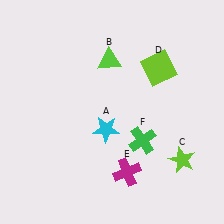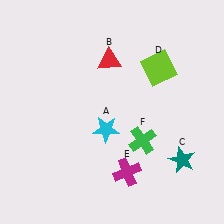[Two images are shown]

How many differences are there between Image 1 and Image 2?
There are 2 differences between the two images.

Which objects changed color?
B changed from lime to red. C changed from lime to teal.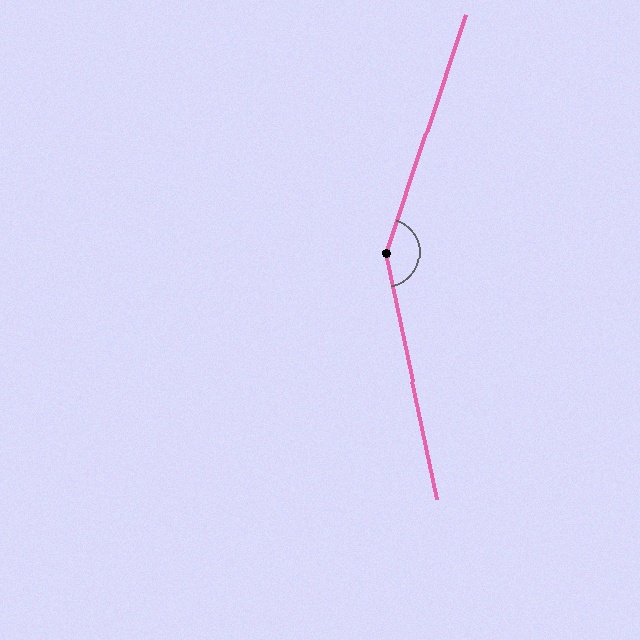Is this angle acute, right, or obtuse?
It is obtuse.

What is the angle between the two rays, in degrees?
Approximately 150 degrees.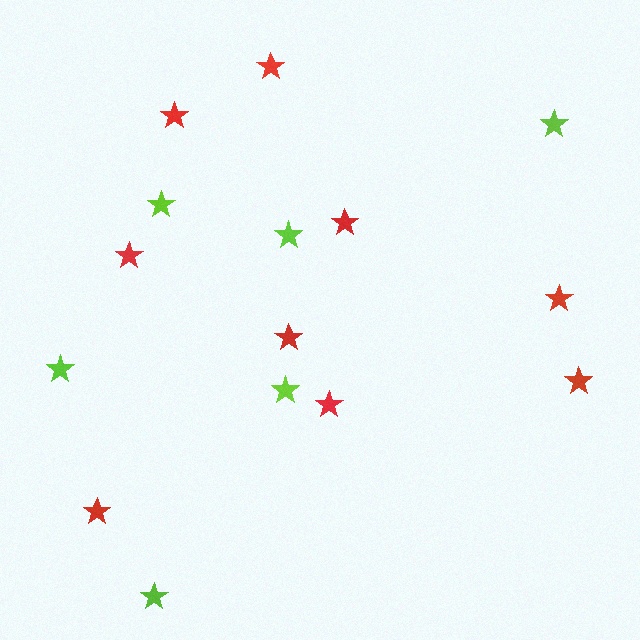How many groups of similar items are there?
There are 2 groups: one group of red stars (9) and one group of lime stars (6).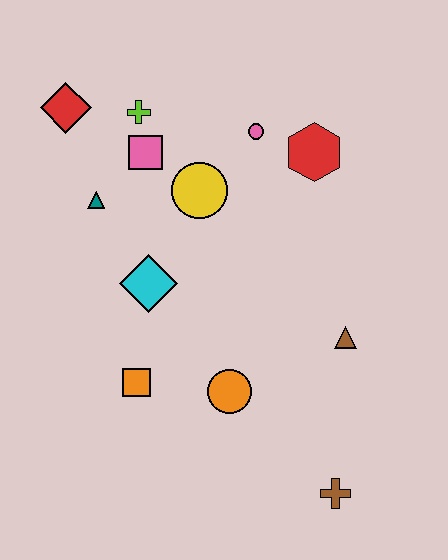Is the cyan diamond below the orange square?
No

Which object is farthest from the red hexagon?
The brown cross is farthest from the red hexagon.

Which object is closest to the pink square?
The lime cross is closest to the pink square.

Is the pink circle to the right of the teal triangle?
Yes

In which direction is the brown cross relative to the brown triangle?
The brown cross is below the brown triangle.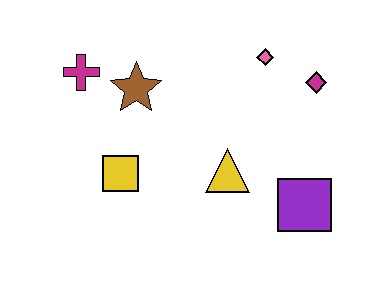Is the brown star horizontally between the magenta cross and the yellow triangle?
Yes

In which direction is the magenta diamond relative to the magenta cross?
The magenta diamond is to the right of the magenta cross.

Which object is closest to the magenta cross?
The brown star is closest to the magenta cross.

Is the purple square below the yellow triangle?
Yes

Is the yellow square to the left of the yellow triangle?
Yes